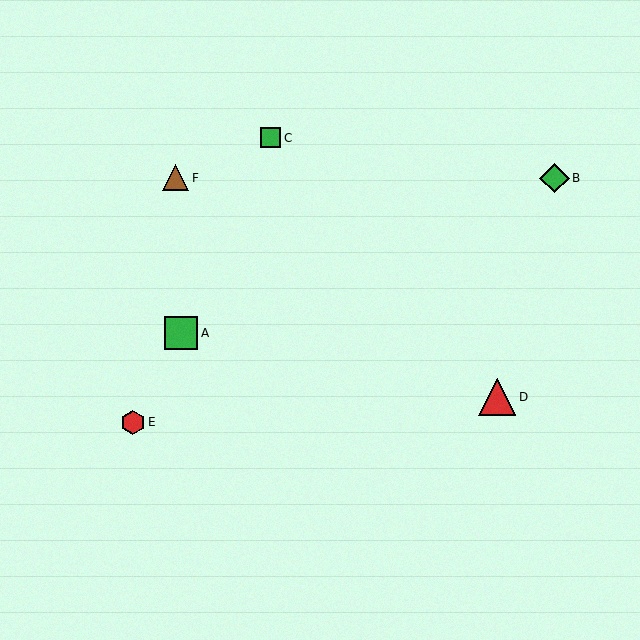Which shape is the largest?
The red triangle (labeled D) is the largest.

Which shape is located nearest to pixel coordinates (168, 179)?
The brown triangle (labeled F) at (176, 178) is nearest to that location.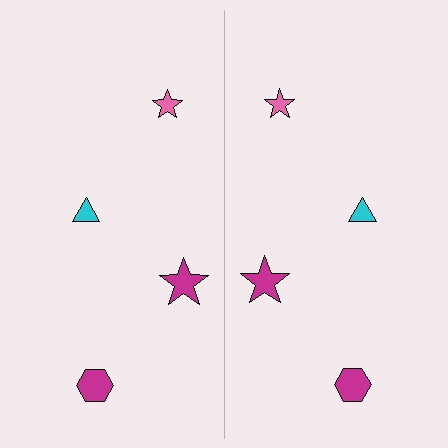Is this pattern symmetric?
Yes, this pattern has bilateral (reflection) symmetry.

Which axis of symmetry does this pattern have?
The pattern has a vertical axis of symmetry running through the center of the image.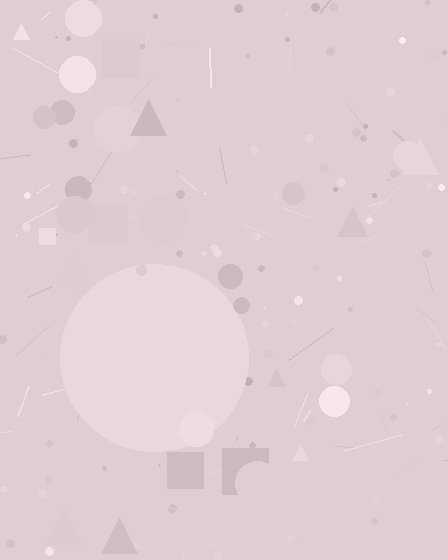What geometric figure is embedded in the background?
A circle is embedded in the background.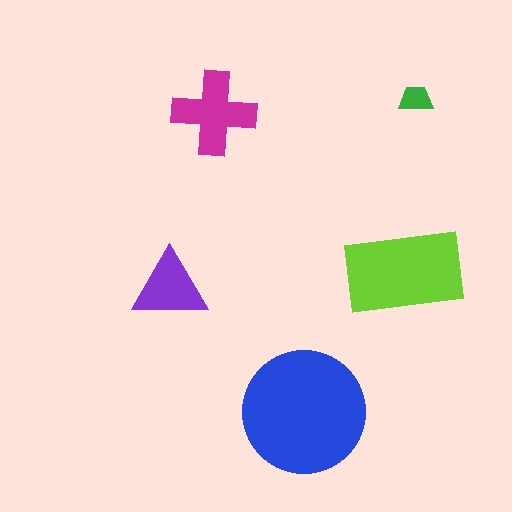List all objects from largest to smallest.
The blue circle, the lime rectangle, the magenta cross, the purple triangle, the green trapezoid.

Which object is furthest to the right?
The green trapezoid is rightmost.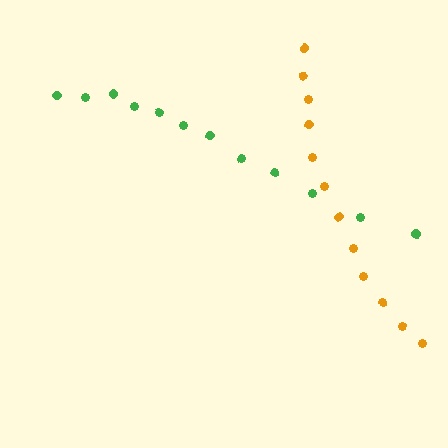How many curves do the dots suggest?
There are 2 distinct paths.